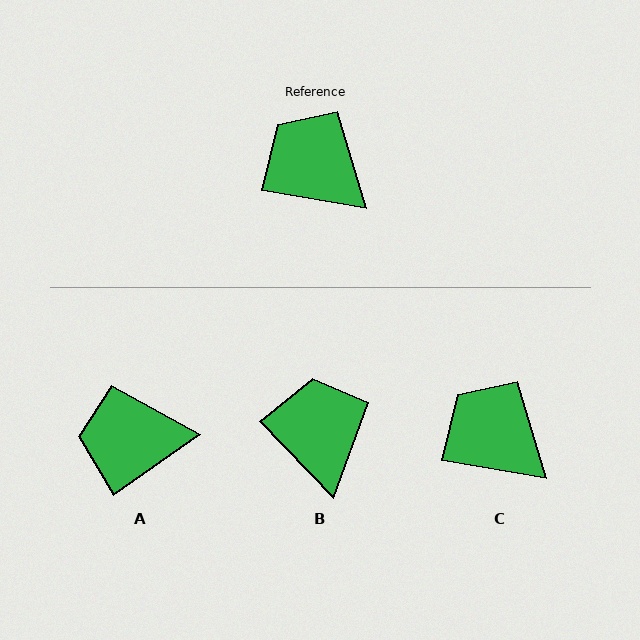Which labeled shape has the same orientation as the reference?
C.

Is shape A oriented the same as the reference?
No, it is off by about 45 degrees.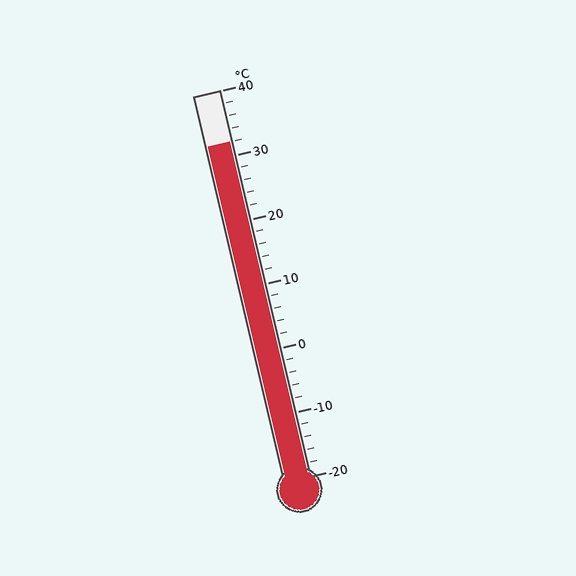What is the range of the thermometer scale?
The thermometer scale ranges from -20°C to 40°C.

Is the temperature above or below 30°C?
The temperature is above 30°C.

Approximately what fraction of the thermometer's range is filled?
The thermometer is filled to approximately 85% of its range.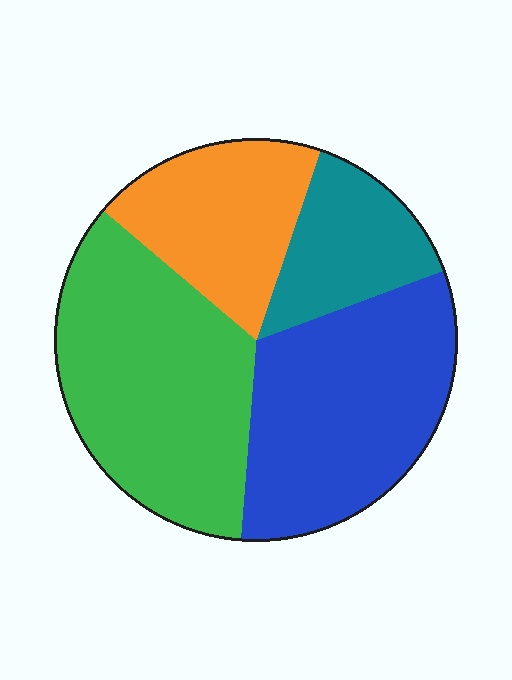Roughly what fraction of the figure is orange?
Orange takes up about one fifth (1/5) of the figure.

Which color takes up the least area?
Teal, at roughly 15%.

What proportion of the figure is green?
Green takes up about one third (1/3) of the figure.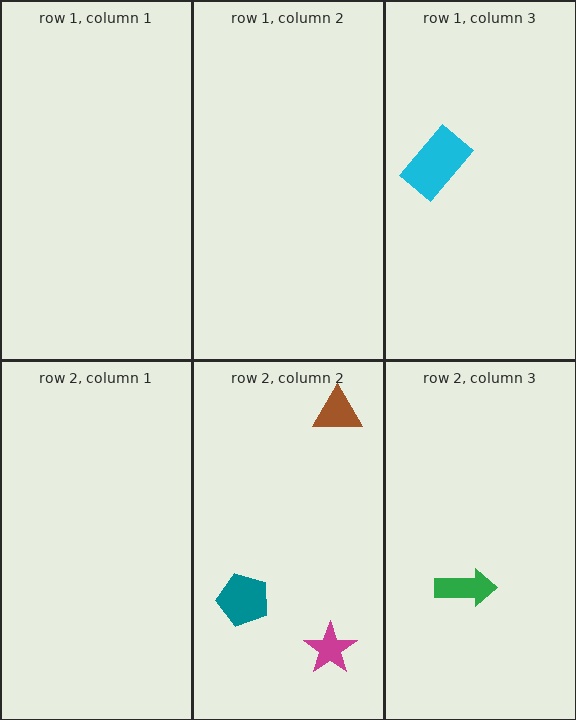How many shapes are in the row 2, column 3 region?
1.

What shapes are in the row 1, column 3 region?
The cyan rectangle.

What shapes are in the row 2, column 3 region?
The green arrow.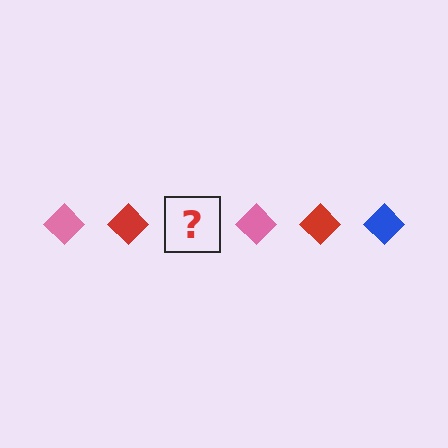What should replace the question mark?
The question mark should be replaced with a blue diamond.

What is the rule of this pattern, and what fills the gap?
The rule is that the pattern cycles through pink, red, blue diamonds. The gap should be filled with a blue diamond.